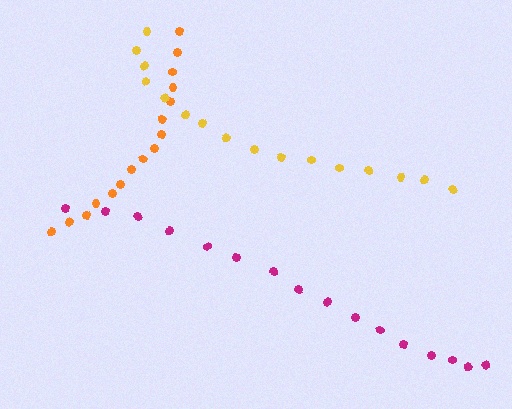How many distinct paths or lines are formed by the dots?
There are 3 distinct paths.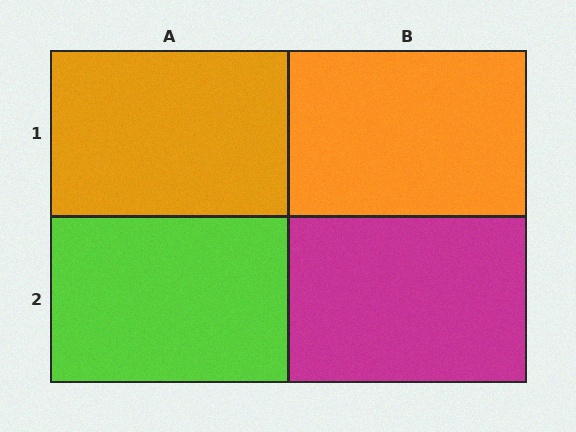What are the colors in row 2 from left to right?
Lime, magenta.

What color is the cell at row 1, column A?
Orange.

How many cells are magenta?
1 cell is magenta.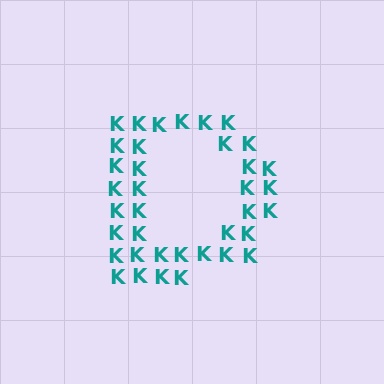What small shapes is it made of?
It is made of small letter K's.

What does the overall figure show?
The overall figure shows the letter D.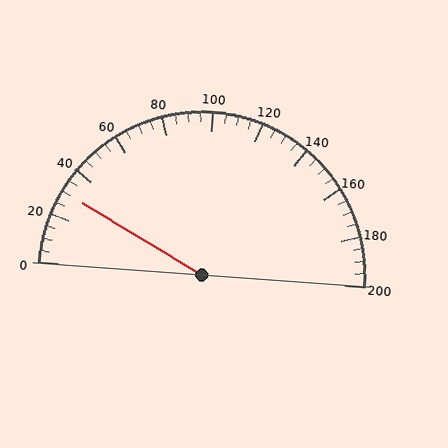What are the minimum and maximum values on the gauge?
The gauge ranges from 0 to 200.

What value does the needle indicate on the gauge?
The needle indicates approximately 30.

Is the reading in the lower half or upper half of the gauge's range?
The reading is in the lower half of the range (0 to 200).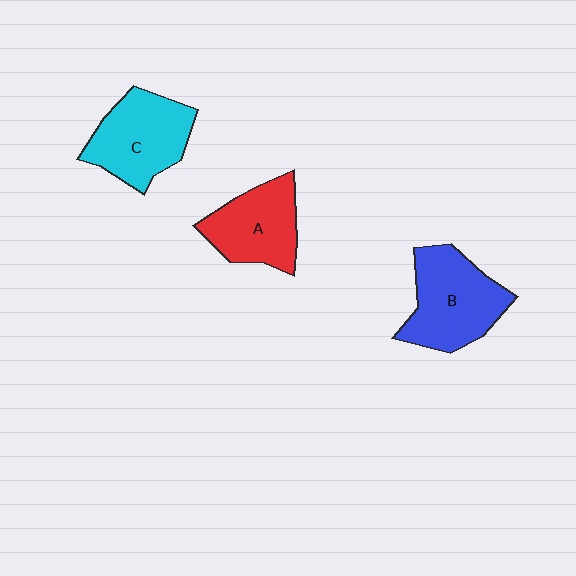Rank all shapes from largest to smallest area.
From largest to smallest: B (blue), C (cyan), A (red).